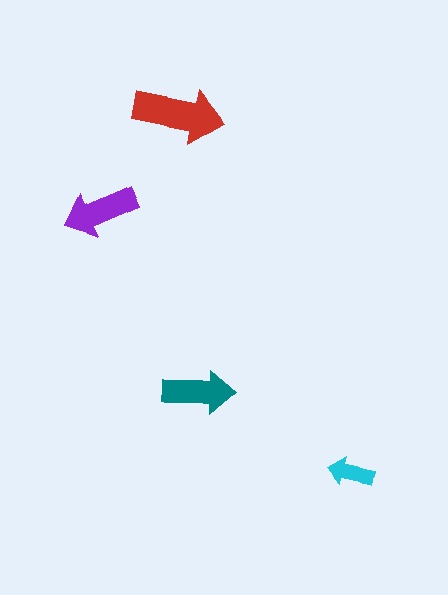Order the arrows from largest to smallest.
the red one, the purple one, the teal one, the cyan one.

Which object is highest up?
The red arrow is topmost.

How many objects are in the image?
There are 4 objects in the image.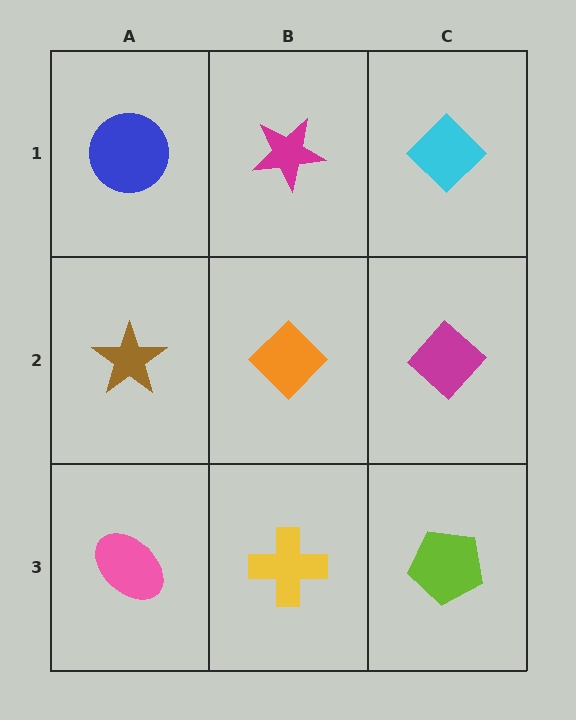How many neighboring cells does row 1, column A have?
2.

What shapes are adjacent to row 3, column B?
An orange diamond (row 2, column B), a pink ellipse (row 3, column A), a lime pentagon (row 3, column C).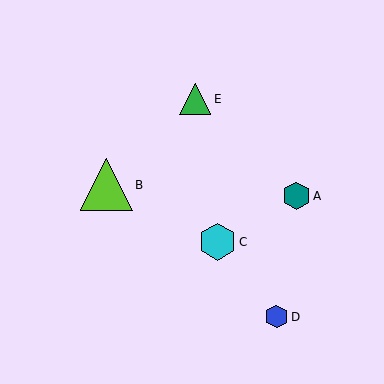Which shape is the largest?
The lime triangle (labeled B) is the largest.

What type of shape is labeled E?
Shape E is a green triangle.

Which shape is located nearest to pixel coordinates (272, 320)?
The blue hexagon (labeled D) at (276, 317) is nearest to that location.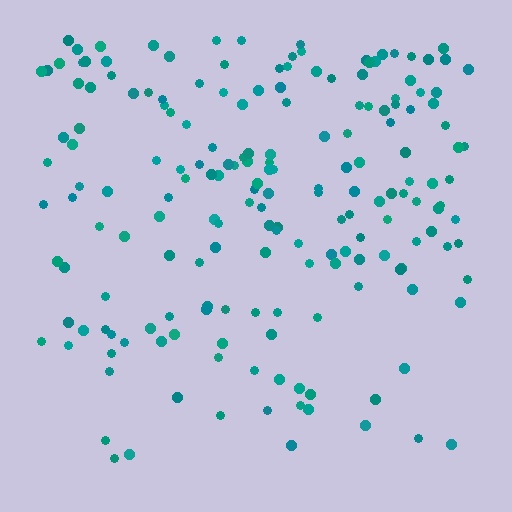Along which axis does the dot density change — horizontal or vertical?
Vertical.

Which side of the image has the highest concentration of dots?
The top.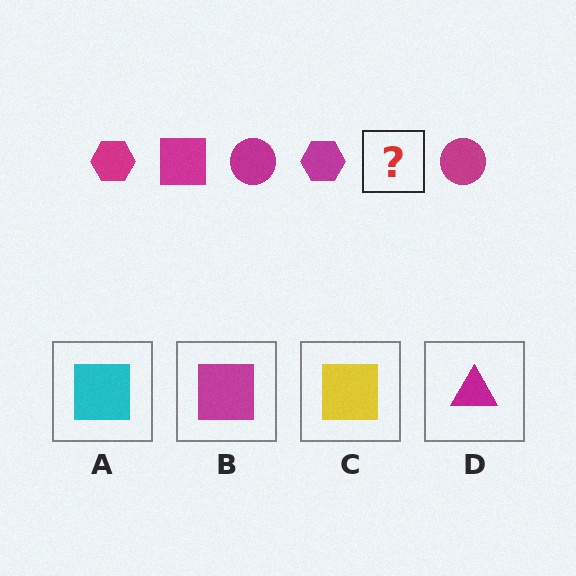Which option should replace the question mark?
Option B.